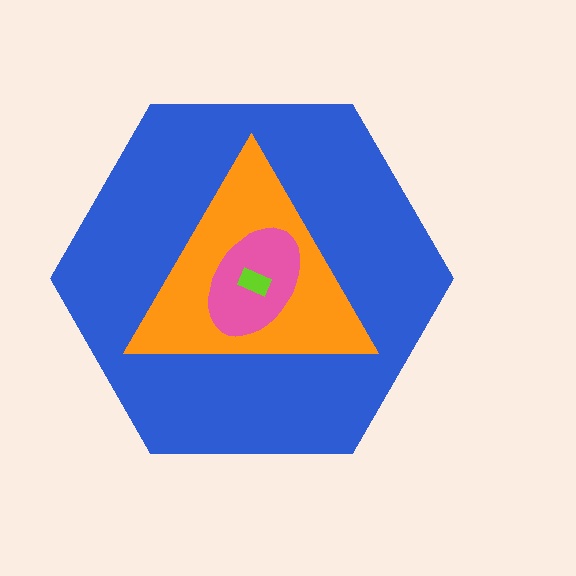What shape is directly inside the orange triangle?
The pink ellipse.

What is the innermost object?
The lime rectangle.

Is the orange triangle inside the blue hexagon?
Yes.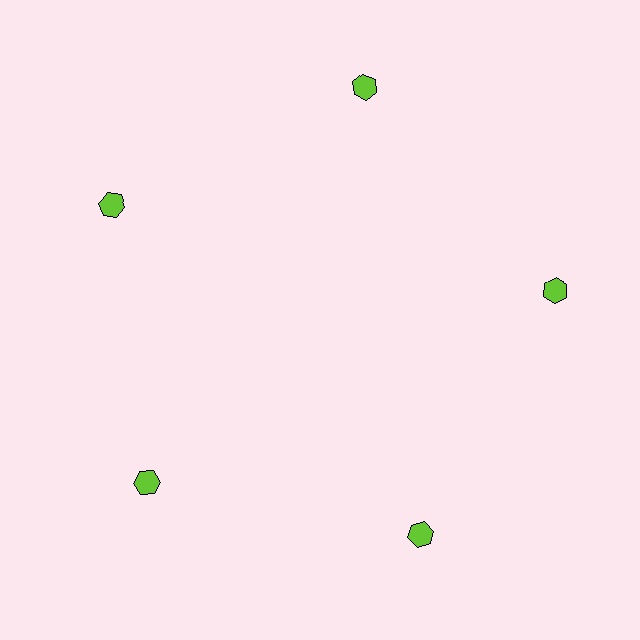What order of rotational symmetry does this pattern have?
This pattern has 5-fold rotational symmetry.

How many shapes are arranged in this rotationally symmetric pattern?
There are 5 shapes, arranged in 5 groups of 1.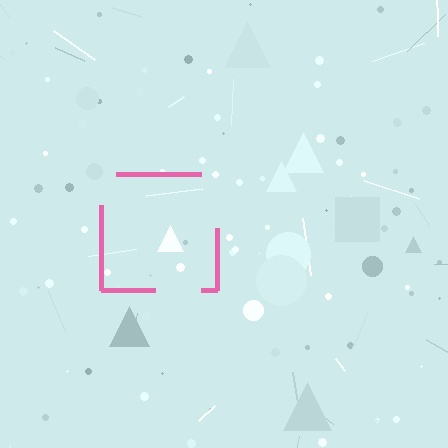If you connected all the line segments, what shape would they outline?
They would outline a square.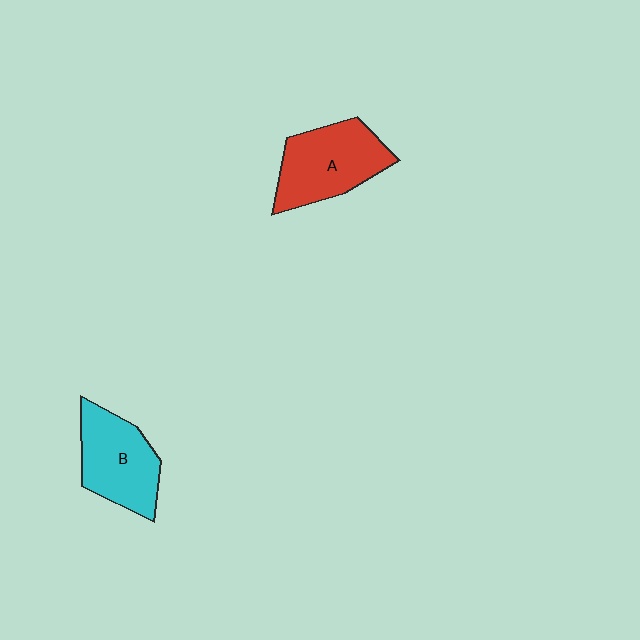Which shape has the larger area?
Shape A (red).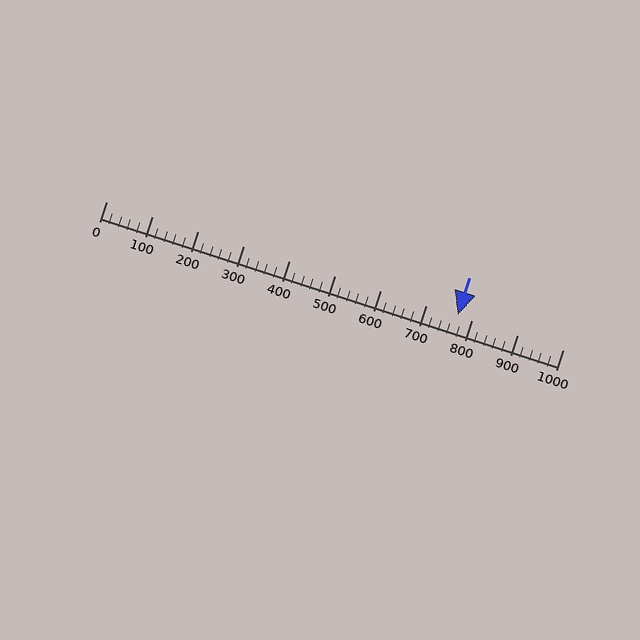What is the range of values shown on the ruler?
The ruler shows values from 0 to 1000.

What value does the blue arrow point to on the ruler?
The blue arrow points to approximately 769.